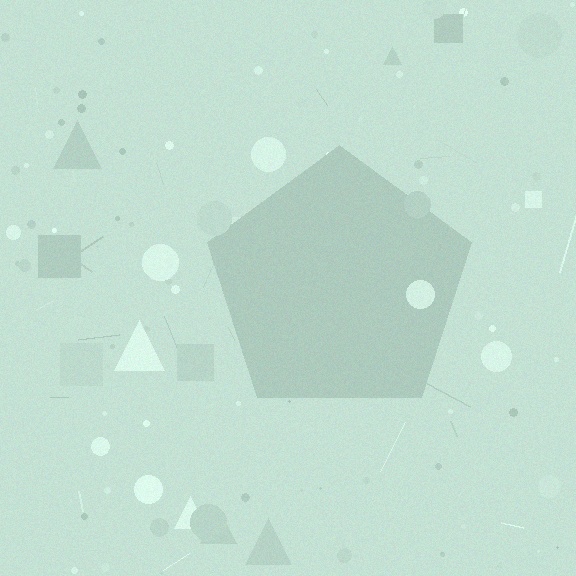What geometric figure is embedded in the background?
A pentagon is embedded in the background.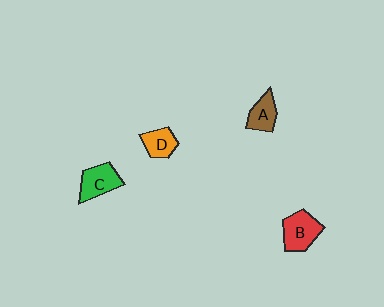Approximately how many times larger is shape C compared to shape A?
Approximately 1.3 times.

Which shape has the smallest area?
Shape D (orange).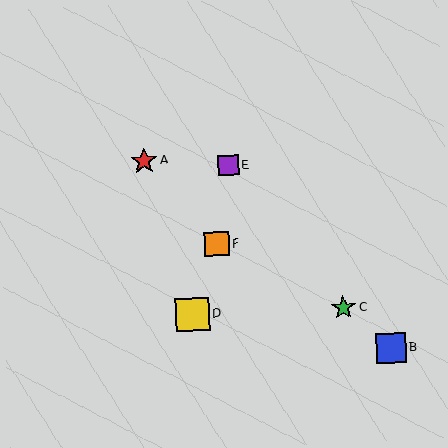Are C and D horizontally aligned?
Yes, both are at y≈308.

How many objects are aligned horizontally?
2 objects (C, D) are aligned horizontally.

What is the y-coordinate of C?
Object C is at y≈308.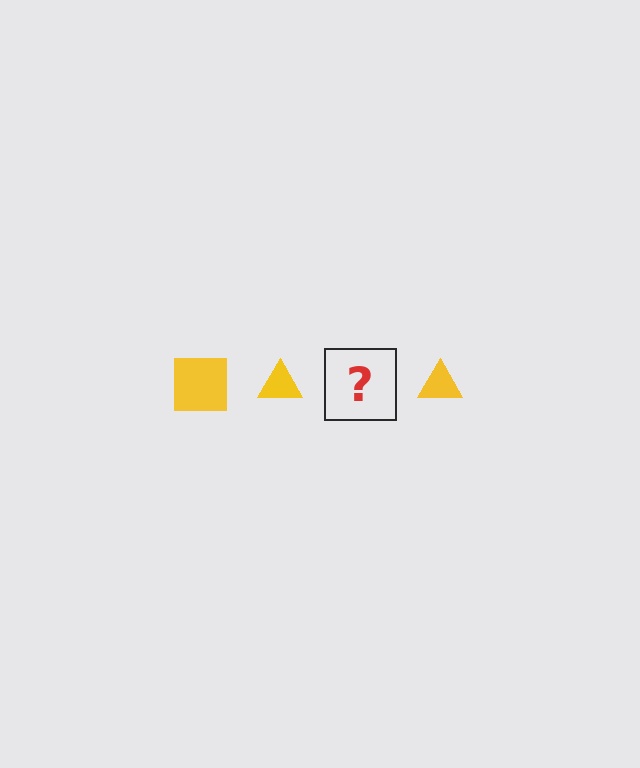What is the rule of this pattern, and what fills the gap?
The rule is that the pattern cycles through square, triangle shapes in yellow. The gap should be filled with a yellow square.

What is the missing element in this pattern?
The missing element is a yellow square.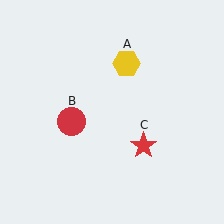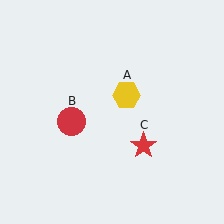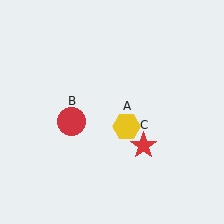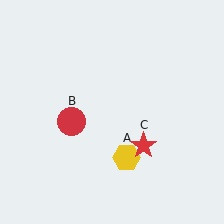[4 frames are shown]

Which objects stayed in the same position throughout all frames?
Red circle (object B) and red star (object C) remained stationary.